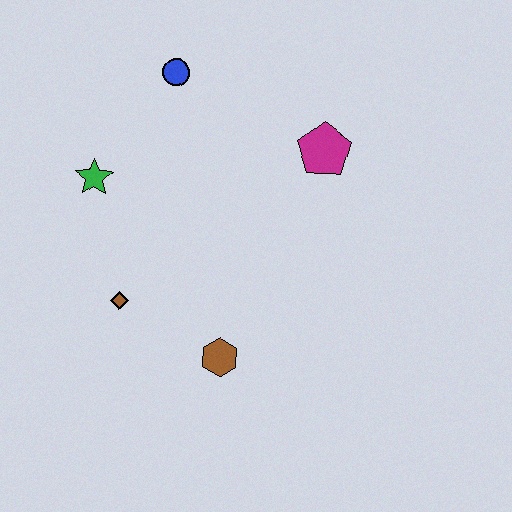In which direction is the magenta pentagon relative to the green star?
The magenta pentagon is to the right of the green star.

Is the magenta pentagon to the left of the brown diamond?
No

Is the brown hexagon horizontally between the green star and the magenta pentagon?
Yes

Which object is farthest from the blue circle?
The brown hexagon is farthest from the blue circle.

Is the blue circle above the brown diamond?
Yes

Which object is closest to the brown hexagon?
The brown diamond is closest to the brown hexagon.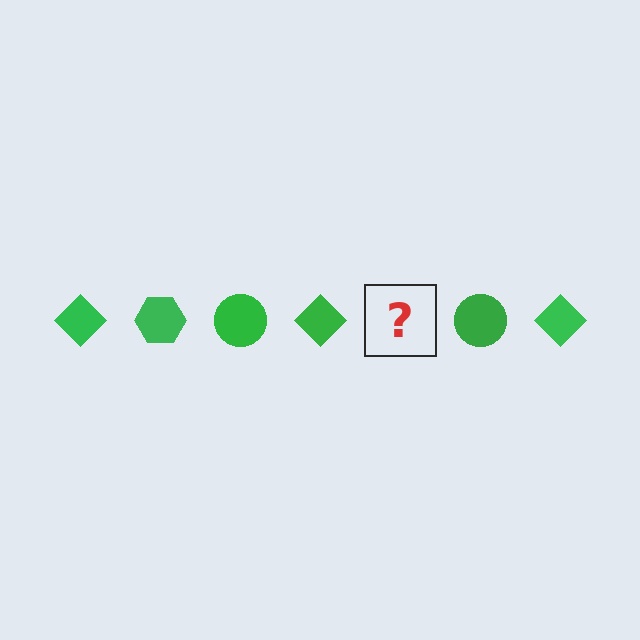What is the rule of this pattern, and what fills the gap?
The rule is that the pattern cycles through diamond, hexagon, circle shapes in green. The gap should be filled with a green hexagon.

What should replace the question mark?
The question mark should be replaced with a green hexagon.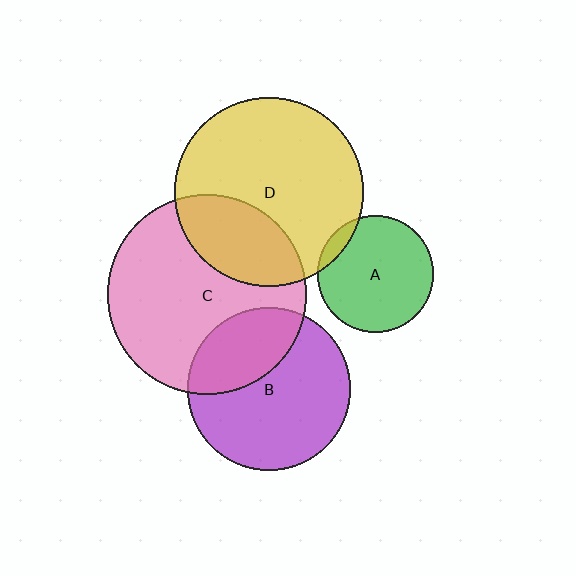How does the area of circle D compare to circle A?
Approximately 2.6 times.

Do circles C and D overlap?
Yes.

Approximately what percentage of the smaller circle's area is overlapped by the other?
Approximately 30%.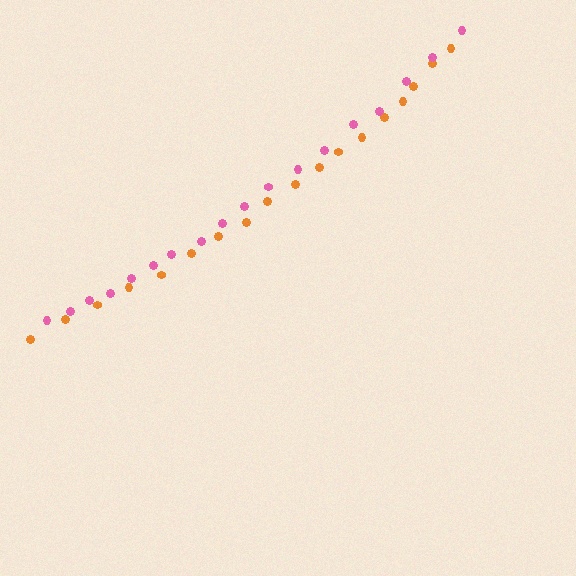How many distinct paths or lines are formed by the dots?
There are 2 distinct paths.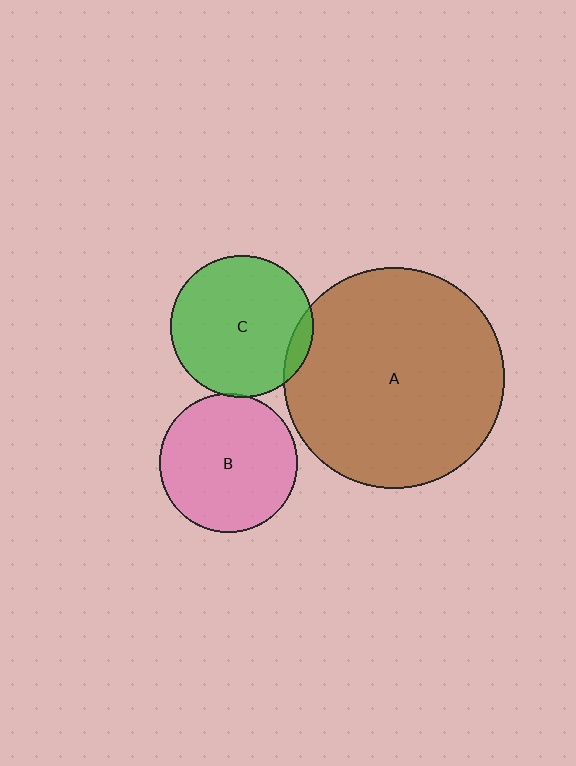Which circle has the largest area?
Circle A (brown).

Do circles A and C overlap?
Yes.